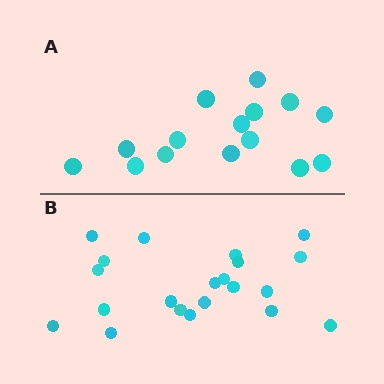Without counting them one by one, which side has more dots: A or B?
Region B (the bottom region) has more dots.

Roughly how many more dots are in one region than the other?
Region B has about 6 more dots than region A.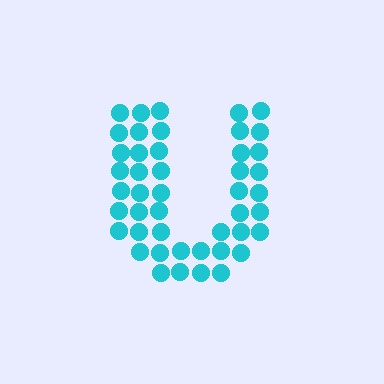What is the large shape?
The large shape is the letter U.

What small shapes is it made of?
It is made of small circles.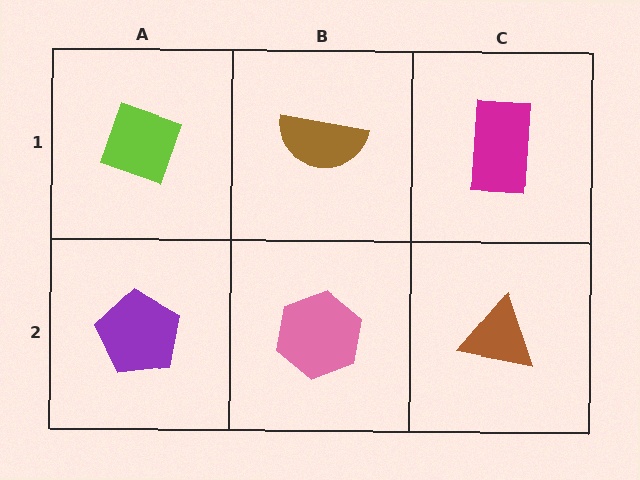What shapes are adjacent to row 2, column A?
A lime diamond (row 1, column A), a pink hexagon (row 2, column B).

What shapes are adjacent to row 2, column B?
A brown semicircle (row 1, column B), a purple pentagon (row 2, column A), a brown triangle (row 2, column C).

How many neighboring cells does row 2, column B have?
3.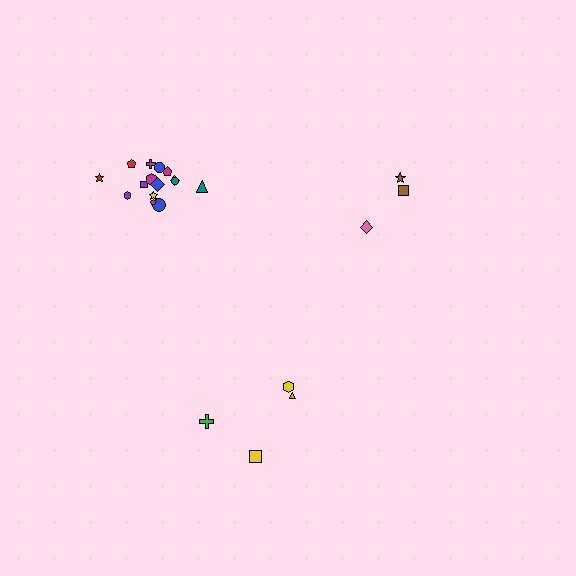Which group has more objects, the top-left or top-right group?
The top-left group.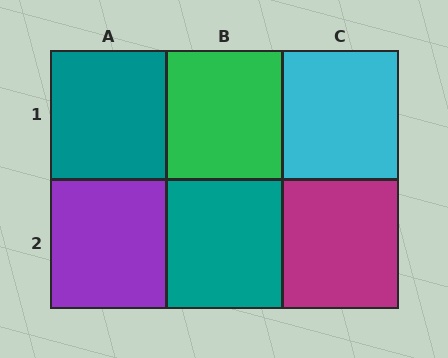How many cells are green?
1 cell is green.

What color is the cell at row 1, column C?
Cyan.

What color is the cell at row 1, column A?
Teal.